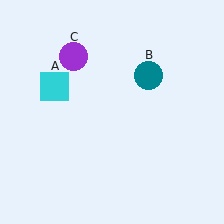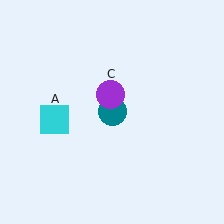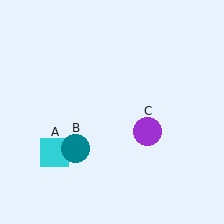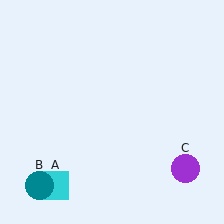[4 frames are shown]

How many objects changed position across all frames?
3 objects changed position: cyan square (object A), teal circle (object B), purple circle (object C).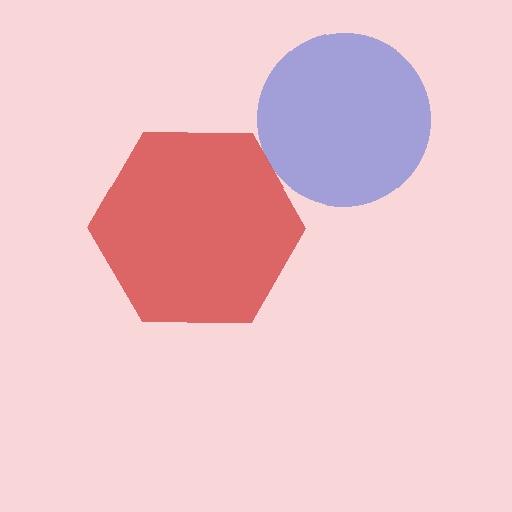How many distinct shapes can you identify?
There are 2 distinct shapes: a blue circle, a red hexagon.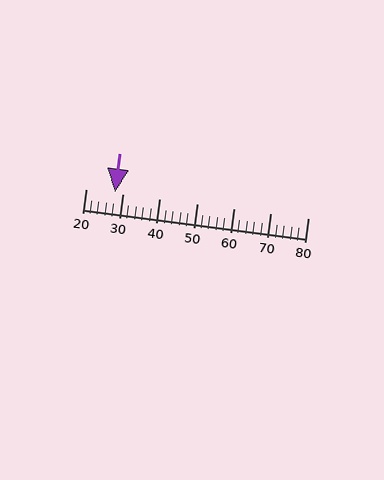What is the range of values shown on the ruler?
The ruler shows values from 20 to 80.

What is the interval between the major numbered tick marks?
The major tick marks are spaced 10 units apart.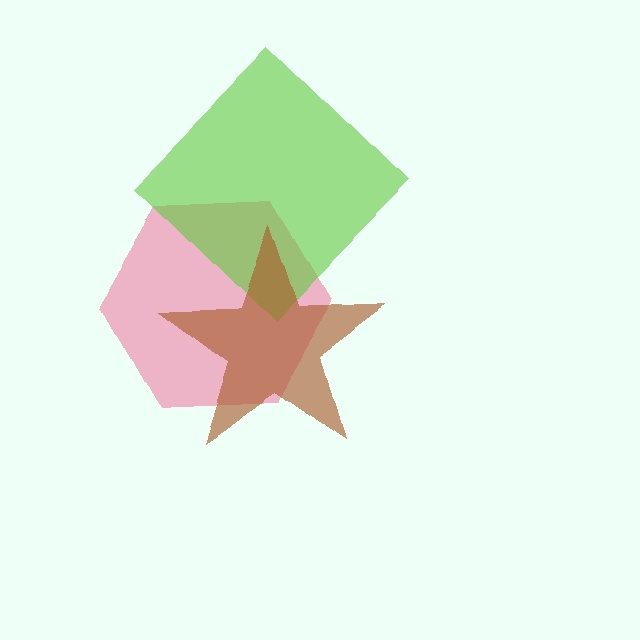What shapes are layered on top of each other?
The layered shapes are: a pink hexagon, a lime diamond, a brown star.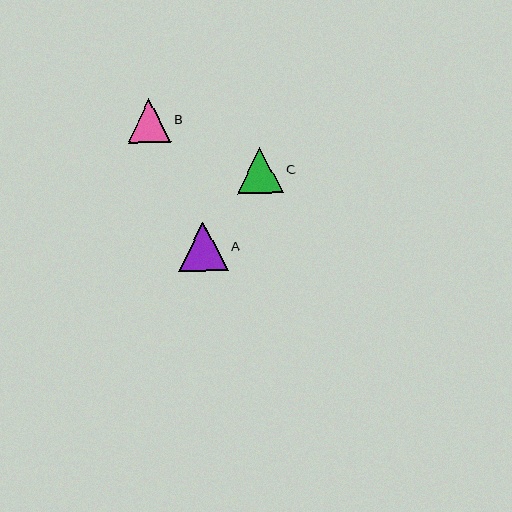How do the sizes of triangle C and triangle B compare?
Triangle C and triangle B are approximately the same size.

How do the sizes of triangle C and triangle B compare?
Triangle C and triangle B are approximately the same size.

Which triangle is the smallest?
Triangle B is the smallest with a size of approximately 44 pixels.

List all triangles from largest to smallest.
From largest to smallest: A, C, B.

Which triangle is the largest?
Triangle A is the largest with a size of approximately 50 pixels.